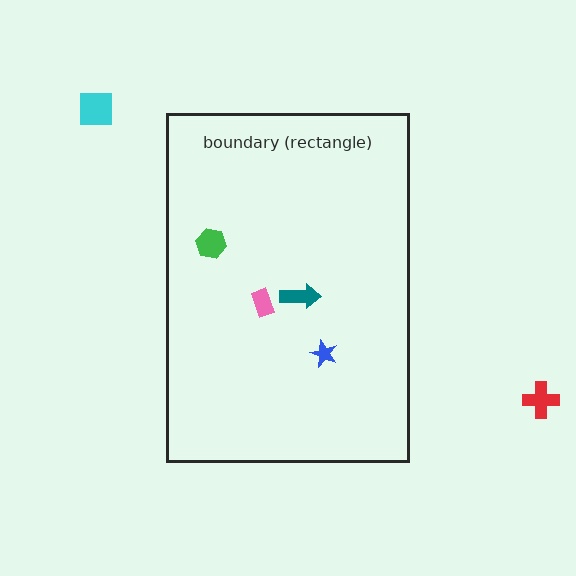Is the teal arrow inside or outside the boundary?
Inside.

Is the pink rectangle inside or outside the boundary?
Inside.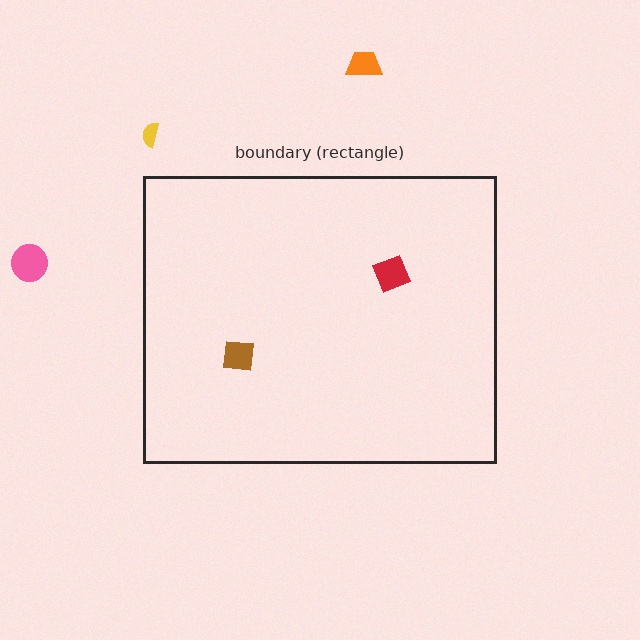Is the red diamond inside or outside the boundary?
Inside.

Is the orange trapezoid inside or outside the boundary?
Outside.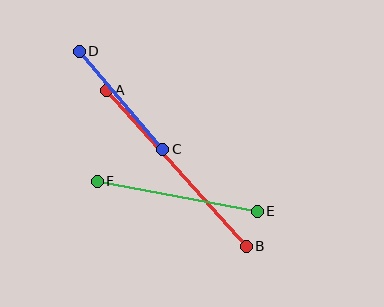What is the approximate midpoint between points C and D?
The midpoint is at approximately (121, 100) pixels.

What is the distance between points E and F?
The distance is approximately 163 pixels.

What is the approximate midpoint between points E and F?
The midpoint is at approximately (177, 196) pixels.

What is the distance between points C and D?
The distance is approximately 129 pixels.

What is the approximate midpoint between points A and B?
The midpoint is at approximately (176, 168) pixels.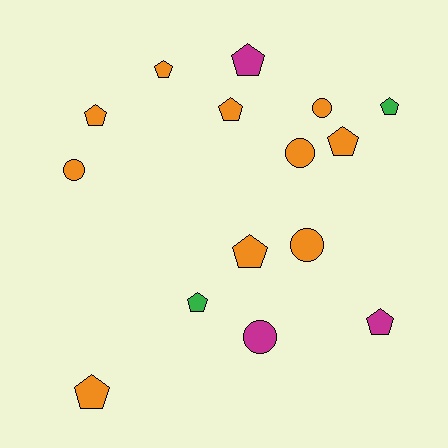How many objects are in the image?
There are 15 objects.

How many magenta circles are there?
There is 1 magenta circle.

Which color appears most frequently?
Orange, with 10 objects.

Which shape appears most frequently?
Pentagon, with 10 objects.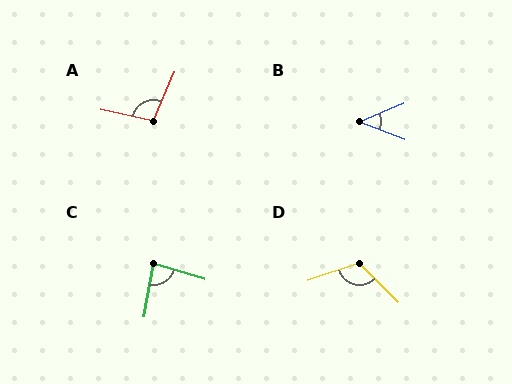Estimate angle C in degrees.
Approximately 84 degrees.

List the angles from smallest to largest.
B (45°), C (84°), A (101°), D (116°).